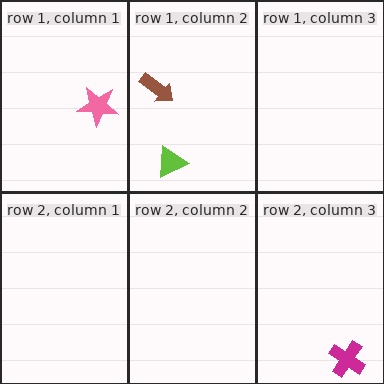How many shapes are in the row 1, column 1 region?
1.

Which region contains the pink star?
The row 1, column 1 region.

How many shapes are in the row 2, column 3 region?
1.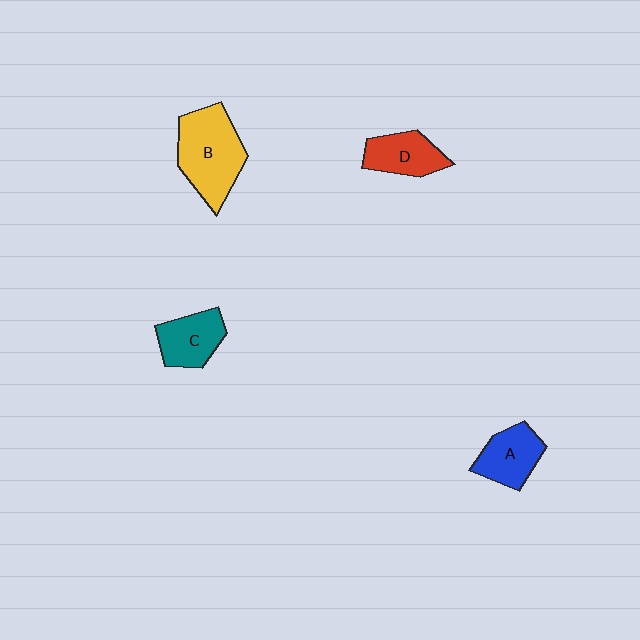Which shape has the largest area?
Shape B (yellow).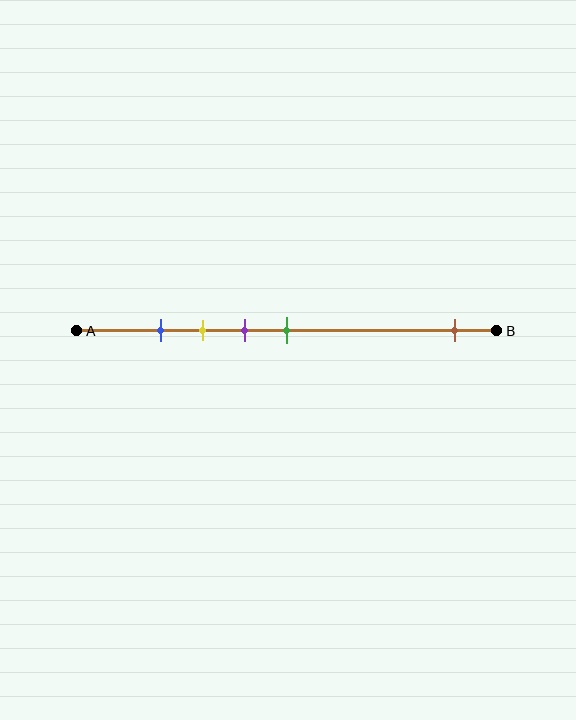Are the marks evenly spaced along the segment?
No, the marks are not evenly spaced.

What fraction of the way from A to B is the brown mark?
The brown mark is approximately 90% (0.9) of the way from A to B.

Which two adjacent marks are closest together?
The blue and yellow marks are the closest adjacent pair.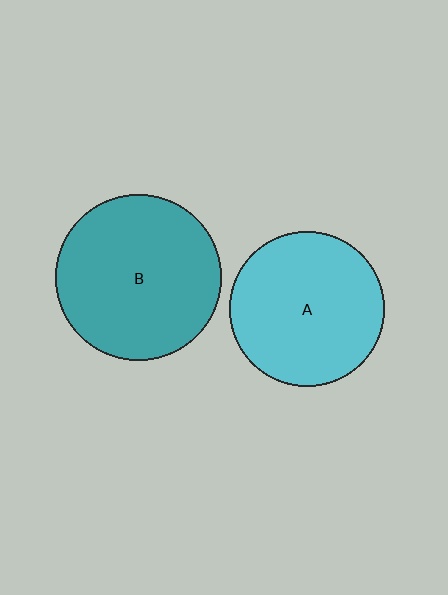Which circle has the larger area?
Circle B (teal).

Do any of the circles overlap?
No, none of the circles overlap.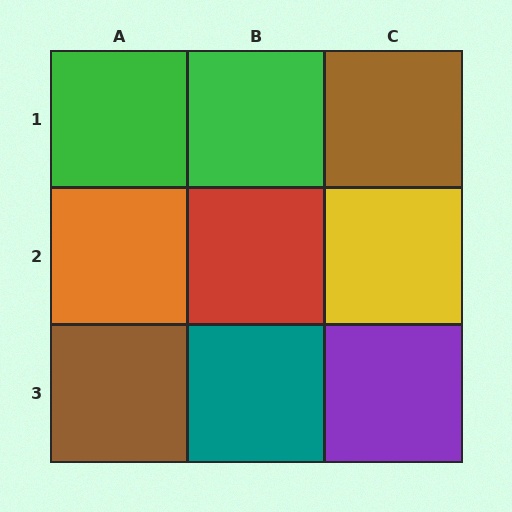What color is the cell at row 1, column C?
Brown.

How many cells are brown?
2 cells are brown.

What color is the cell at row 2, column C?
Yellow.